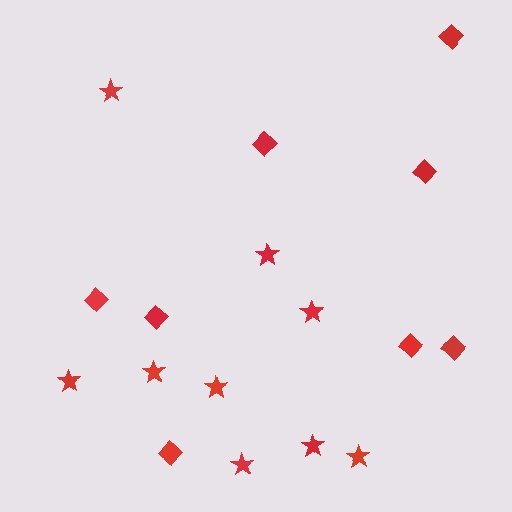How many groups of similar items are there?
There are 2 groups: one group of diamonds (8) and one group of stars (9).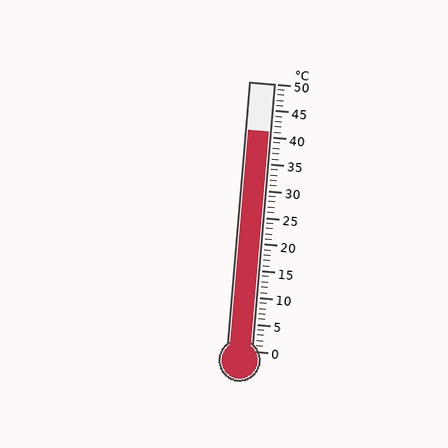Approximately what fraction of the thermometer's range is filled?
The thermometer is filled to approximately 80% of its range.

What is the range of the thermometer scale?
The thermometer scale ranges from 0°C to 50°C.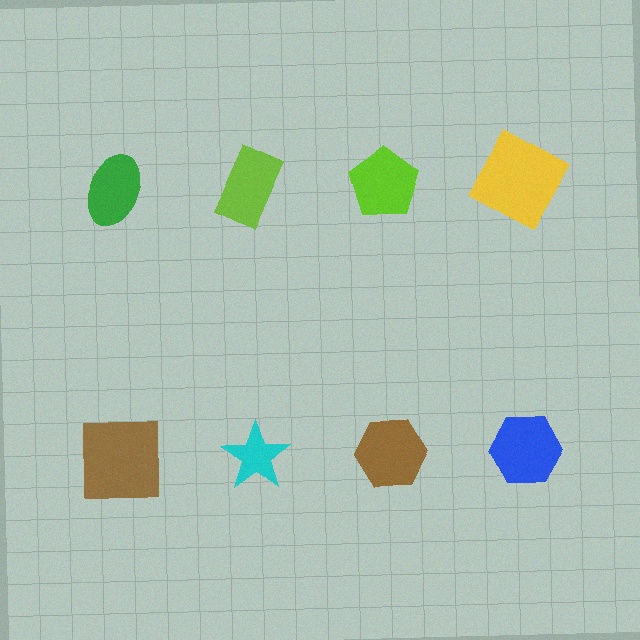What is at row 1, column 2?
A lime rectangle.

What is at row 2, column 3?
A brown hexagon.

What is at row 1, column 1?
A green ellipse.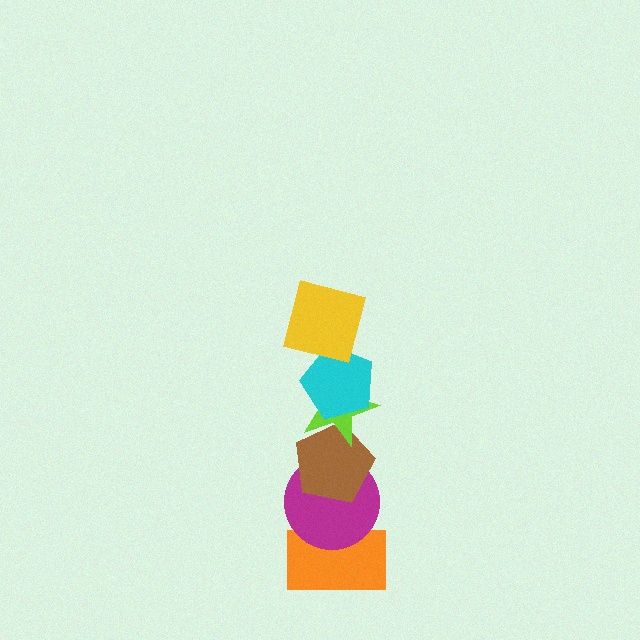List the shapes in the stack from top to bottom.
From top to bottom: the yellow square, the cyan pentagon, the lime star, the brown pentagon, the magenta circle, the orange rectangle.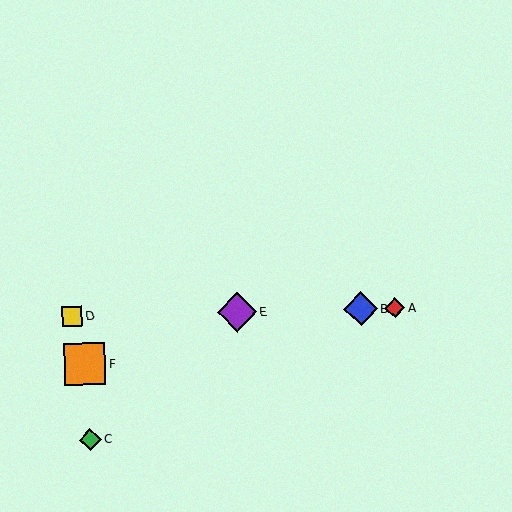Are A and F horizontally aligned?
No, A is at y≈308 and F is at y≈364.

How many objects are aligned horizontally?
4 objects (A, B, D, E) are aligned horizontally.